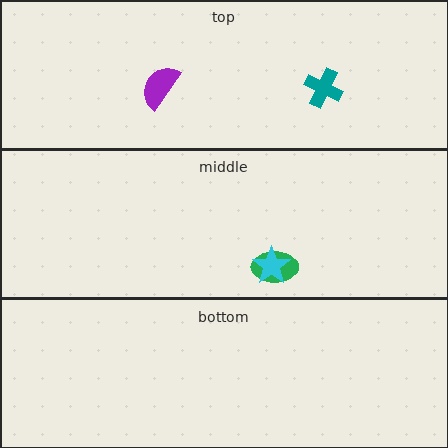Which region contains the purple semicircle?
The top region.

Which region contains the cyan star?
The middle region.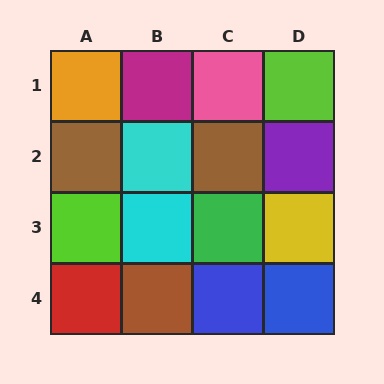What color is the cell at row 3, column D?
Yellow.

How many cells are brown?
3 cells are brown.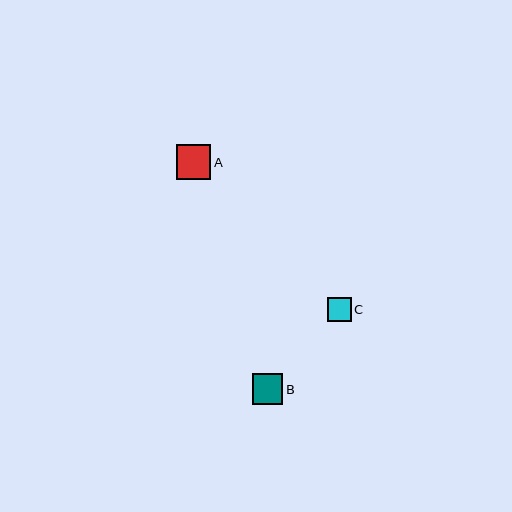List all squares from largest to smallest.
From largest to smallest: A, B, C.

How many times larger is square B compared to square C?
Square B is approximately 1.2 times the size of square C.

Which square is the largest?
Square A is the largest with a size of approximately 35 pixels.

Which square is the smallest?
Square C is the smallest with a size of approximately 24 pixels.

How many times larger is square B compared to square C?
Square B is approximately 1.2 times the size of square C.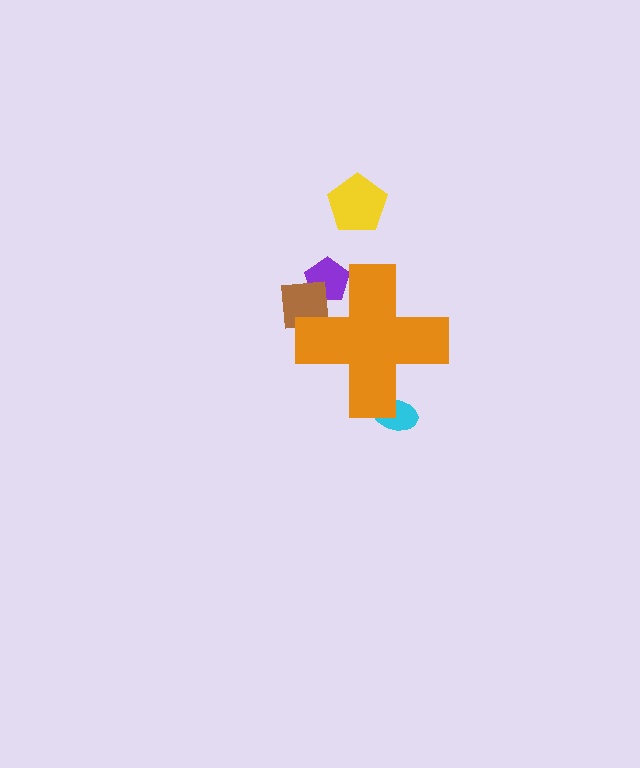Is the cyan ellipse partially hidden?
Yes, the cyan ellipse is partially hidden behind the orange cross.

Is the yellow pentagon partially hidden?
No, the yellow pentagon is fully visible.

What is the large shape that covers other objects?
An orange cross.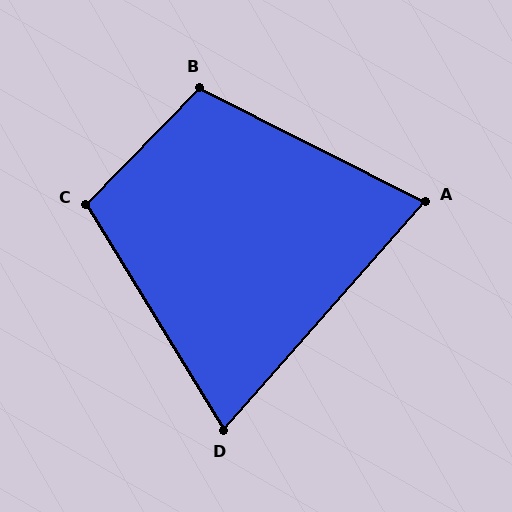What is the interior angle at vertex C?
Approximately 105 degrees (obtuse).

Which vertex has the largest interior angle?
B, at approximately 107 degrees.